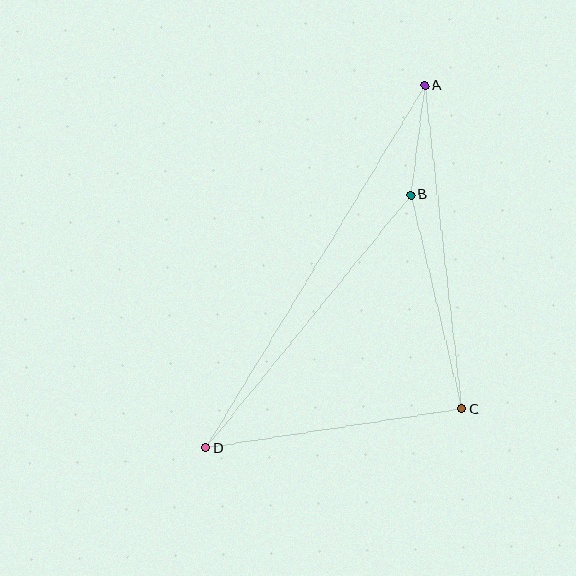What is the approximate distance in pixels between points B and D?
The distance between B and D is approximately 326 pixels.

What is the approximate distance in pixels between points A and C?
The distance between A and C is approximately 326 pixels.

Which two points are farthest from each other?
Points A and D are farthest from each other.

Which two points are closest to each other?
Points A and B are closest to each other.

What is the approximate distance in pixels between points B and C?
The distance between B and C is approximately 220 pixels.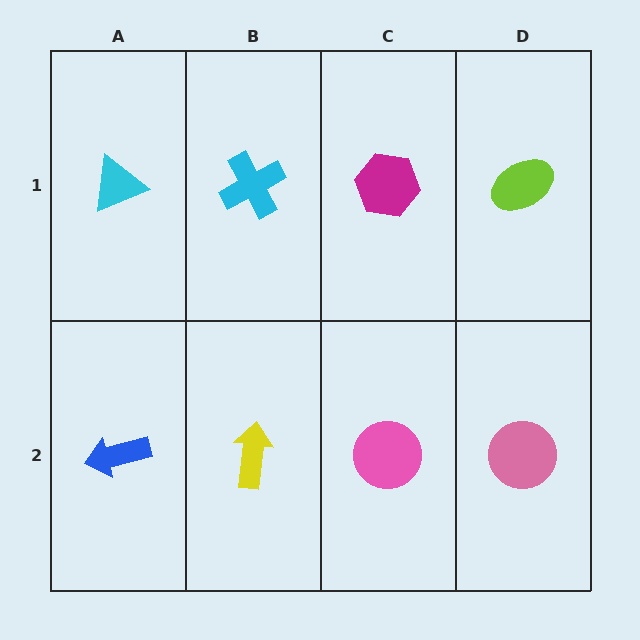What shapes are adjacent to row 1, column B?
A yellow arrow (row 2, column B), a cyan triangle (row 1, column A), a magenta hexagon (row 1, column C).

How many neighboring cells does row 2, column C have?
3.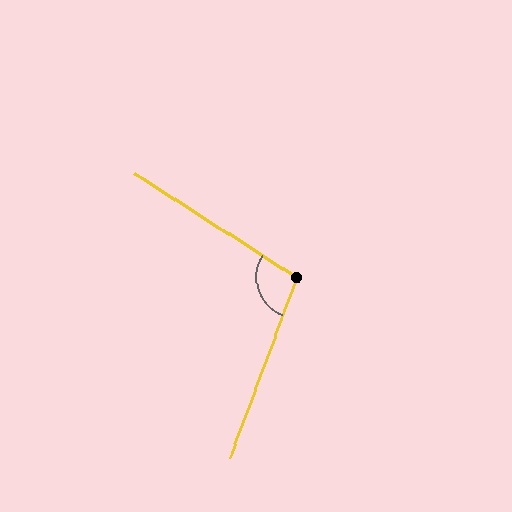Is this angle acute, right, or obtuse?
It is obtuse.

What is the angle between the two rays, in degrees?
Approximately 103 degrees.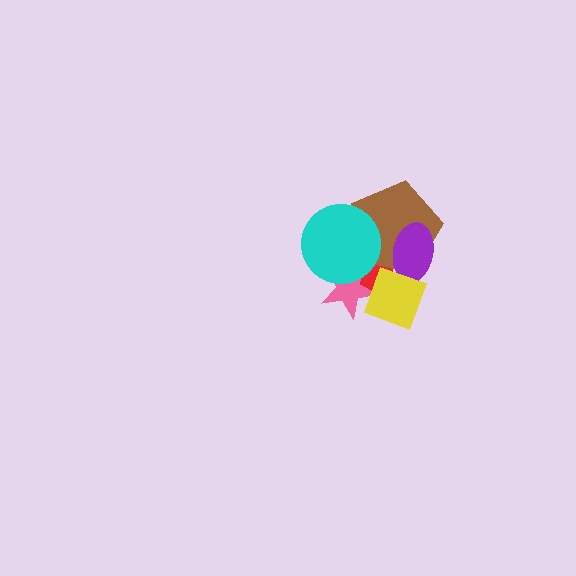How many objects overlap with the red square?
5 objects overlap with the red square.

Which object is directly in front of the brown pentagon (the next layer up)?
The purple ellipse is directly in front of the brown pentagon.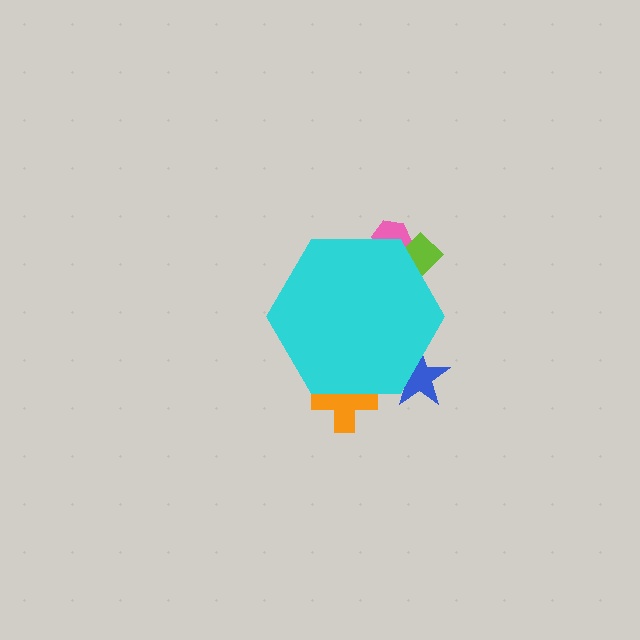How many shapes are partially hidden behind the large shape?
4 shapes are partially hidden.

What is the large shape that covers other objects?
A cyan hexagon.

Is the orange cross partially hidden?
Yes, the orange cross is partially hidden behind the cyan hexagon.